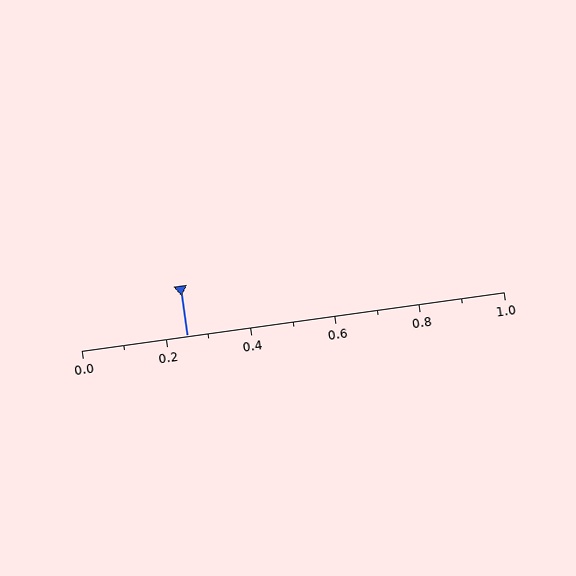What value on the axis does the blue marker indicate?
The marker indicates approximately 0.25.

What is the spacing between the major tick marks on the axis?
The major ticks are spaced 0.2 apart.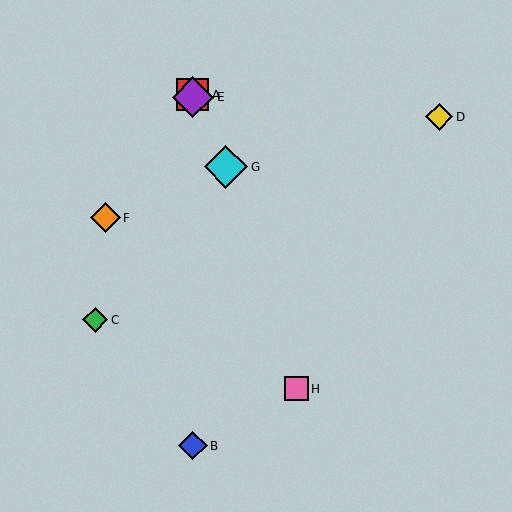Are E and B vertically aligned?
Yes, both are at x≈193.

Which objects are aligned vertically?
Objects A, B, E are aligned vertically.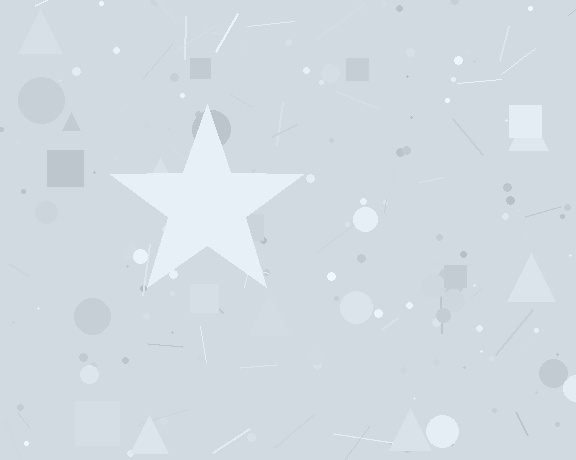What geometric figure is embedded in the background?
A star is embedded in the background.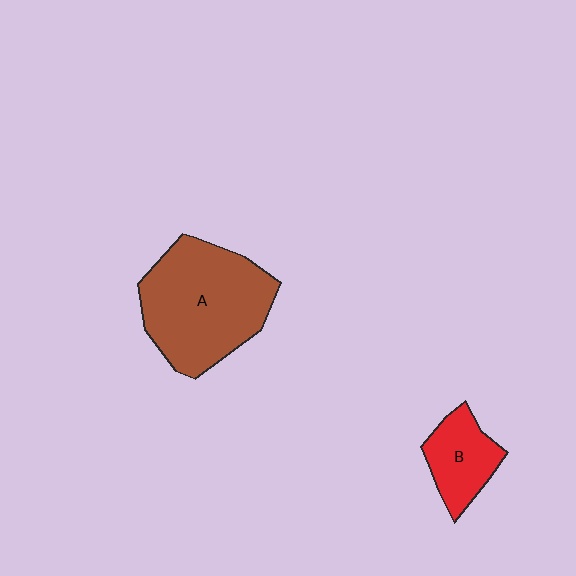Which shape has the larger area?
Shape A (brown).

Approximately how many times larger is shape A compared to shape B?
Approximately 2.4 times.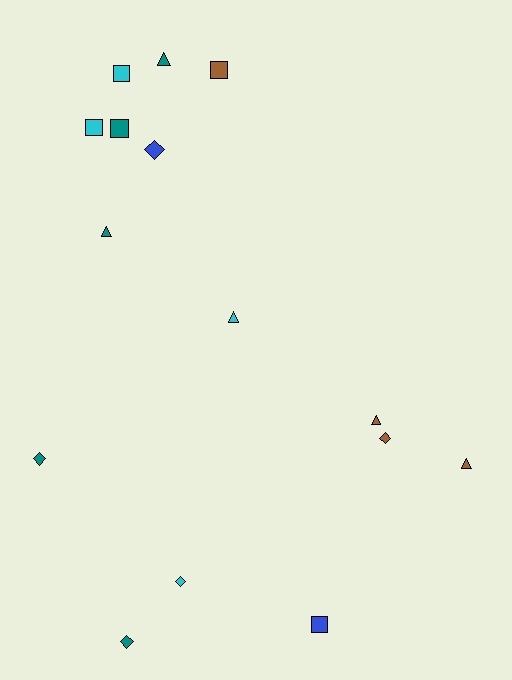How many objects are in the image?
There are 15 objects.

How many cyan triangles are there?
There is 1 cyan triangle.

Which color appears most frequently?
Teal, with 5 objects.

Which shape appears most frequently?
Triangle, with 5 objects.